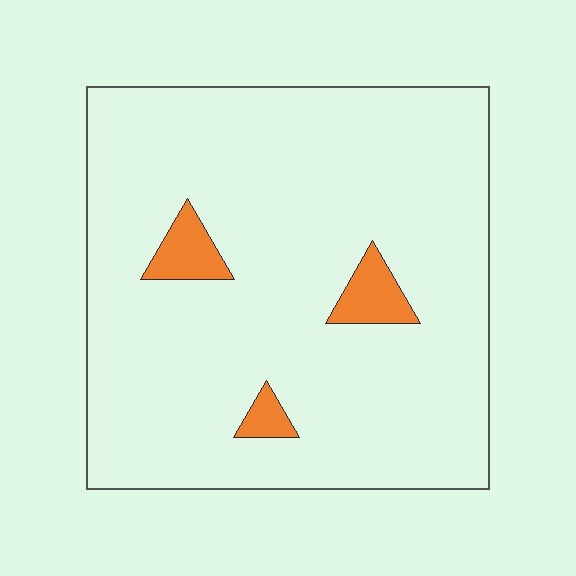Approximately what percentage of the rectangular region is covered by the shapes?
Approximately 5%.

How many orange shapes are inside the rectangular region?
3.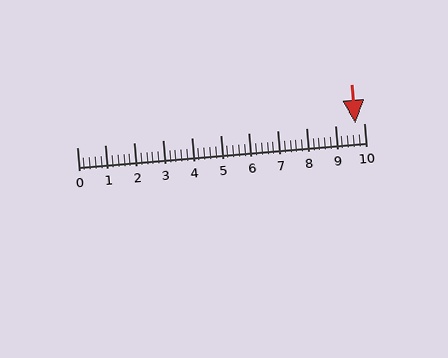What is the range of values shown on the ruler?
The ruler shows values from 0 to 10.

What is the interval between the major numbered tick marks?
The major tick marks are spaced 1 units apart.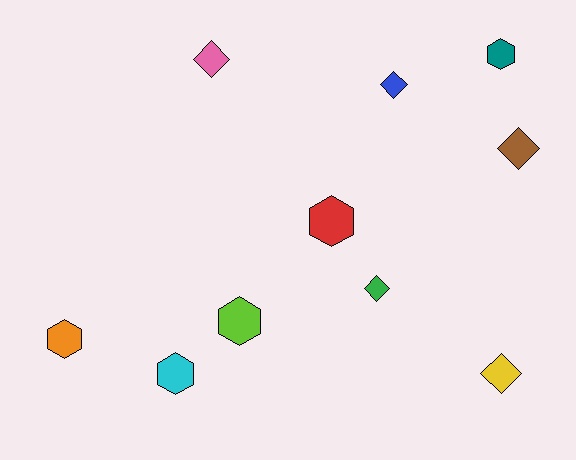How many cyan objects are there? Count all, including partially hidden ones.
There is 1 cyan object.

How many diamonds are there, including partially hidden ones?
There are 5 diamonds.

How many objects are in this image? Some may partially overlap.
There are 10 objects.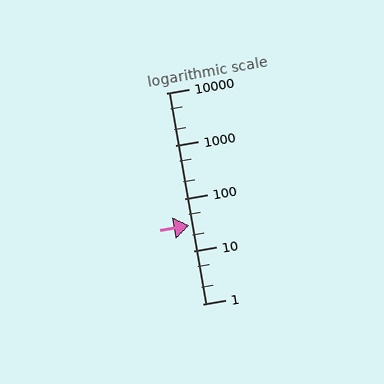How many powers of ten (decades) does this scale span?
The scale spans 4 decades, from 1 to 10000.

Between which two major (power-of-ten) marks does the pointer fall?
The pointer is between 10 and 100.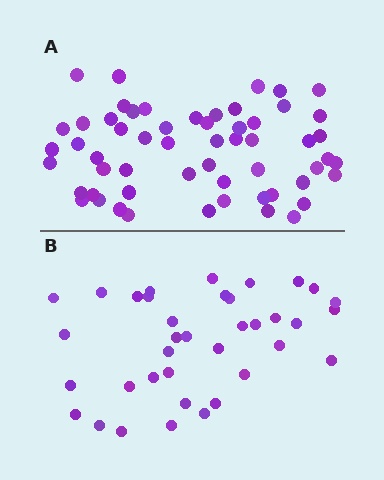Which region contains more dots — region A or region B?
Region A (the top region) has more dots.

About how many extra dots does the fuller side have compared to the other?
Region A has approximately 20 more dots than region B.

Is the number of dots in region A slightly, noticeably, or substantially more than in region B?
Region A has substantially more. The ratio is roughly 1.5 to 1.